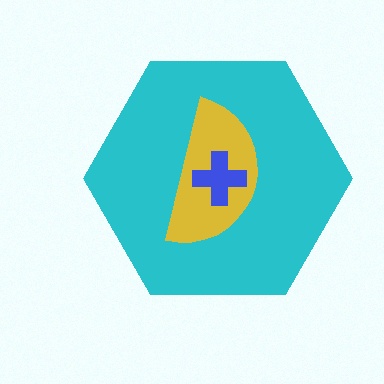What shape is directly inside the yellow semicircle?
The blue cross.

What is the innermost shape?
The blue cross.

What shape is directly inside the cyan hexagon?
The yellow semicircle.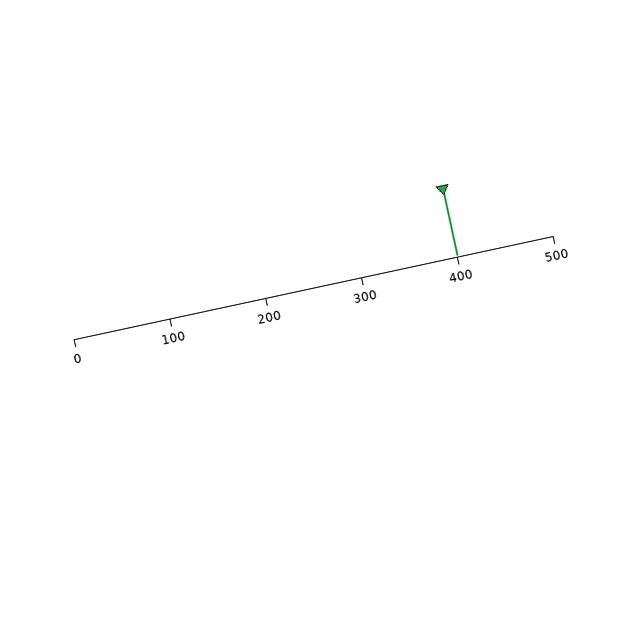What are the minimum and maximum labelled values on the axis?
The axis runs from 0 to 500.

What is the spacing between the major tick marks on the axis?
The major ticks are spaced 100 apart.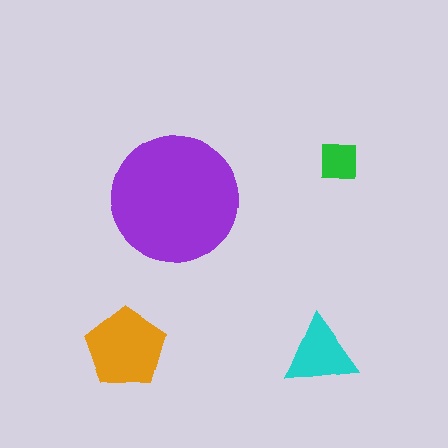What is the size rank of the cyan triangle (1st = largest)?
3rd.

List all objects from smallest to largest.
The green square, the cyan triangle, the orange pentagon, the purple circle.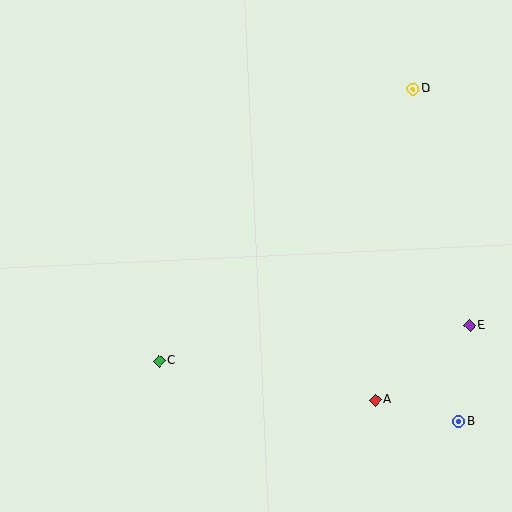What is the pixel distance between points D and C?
The distance between D and C is 372 pixels.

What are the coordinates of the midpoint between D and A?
The midpoint between D and A is at (394, 244).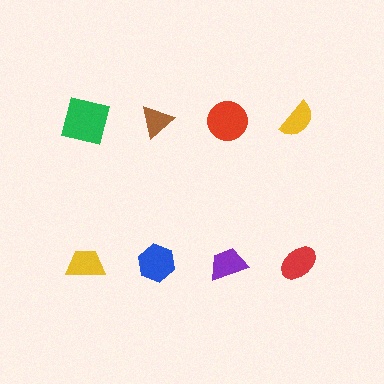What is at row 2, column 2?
A blue hexagon.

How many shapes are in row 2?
4 shapes.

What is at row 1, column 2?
A brown triangle.